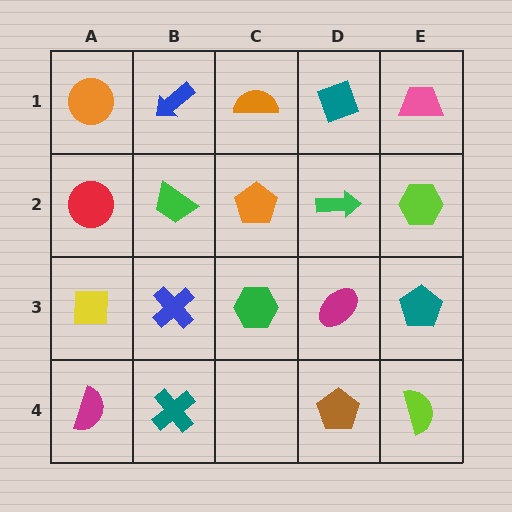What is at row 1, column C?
An orange semicircle.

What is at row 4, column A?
A magenta semicircle.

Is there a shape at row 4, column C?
No, that cell is empty.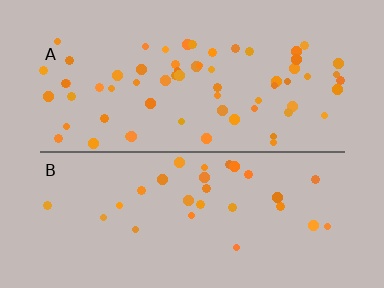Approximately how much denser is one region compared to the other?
Approximately 2.2× — region A over region B.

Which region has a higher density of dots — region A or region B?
A (the top).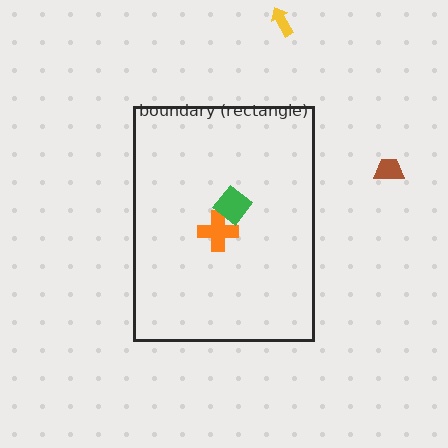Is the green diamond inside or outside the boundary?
Inside.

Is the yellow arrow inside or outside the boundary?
Outside.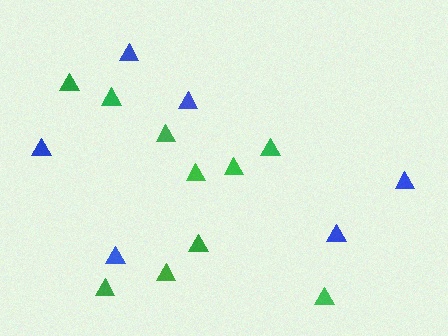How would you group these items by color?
There are 2 groups: one group of blue triangles (6) and one group of green triangles (10).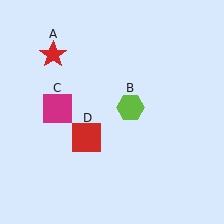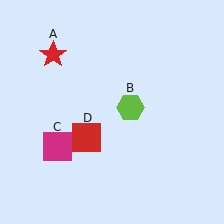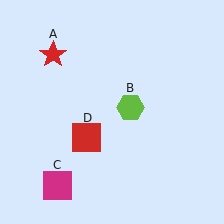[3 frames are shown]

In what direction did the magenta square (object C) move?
The magenta square (object C) moved down.